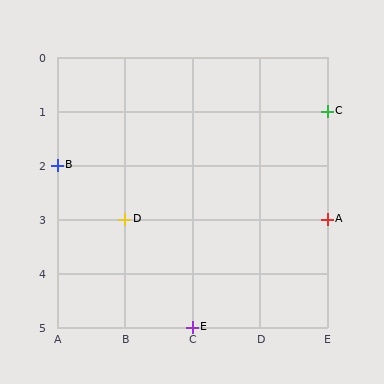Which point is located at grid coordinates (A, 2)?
Point B is at (A, 2).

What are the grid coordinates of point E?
Point E is at grid coordinates (C, 5).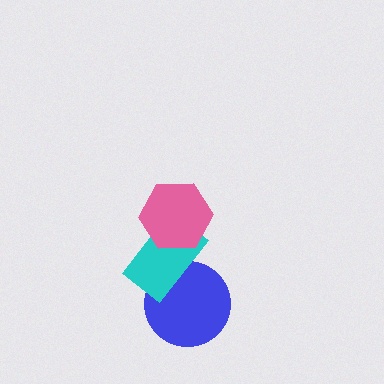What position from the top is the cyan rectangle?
The cyan rectangle is 2nd from the top.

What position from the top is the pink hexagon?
The pink hexagon is 1st from the top.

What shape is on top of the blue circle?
The cyan rectangle is on top of the blue circle.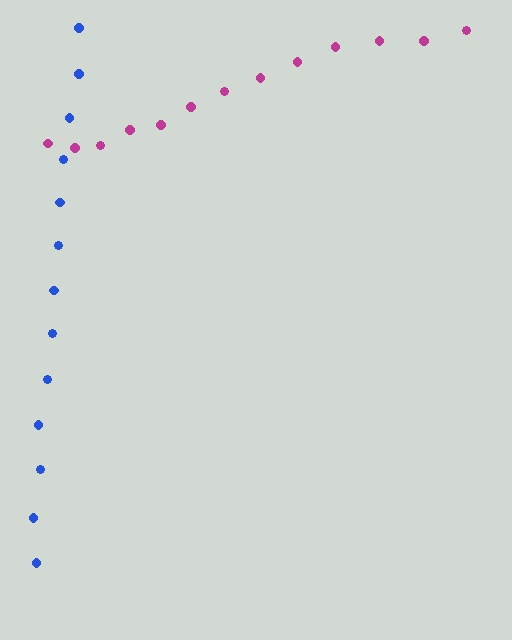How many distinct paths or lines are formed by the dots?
There are 2 distinct paths.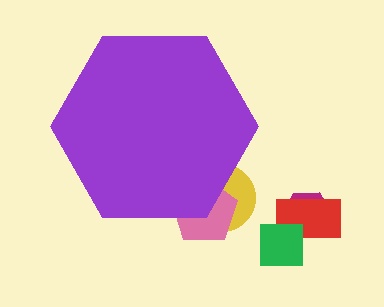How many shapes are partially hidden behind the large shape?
2 shapes are partially hidden.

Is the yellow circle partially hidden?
Yes, the yellow circle is partially hidden behind the purple hexagon.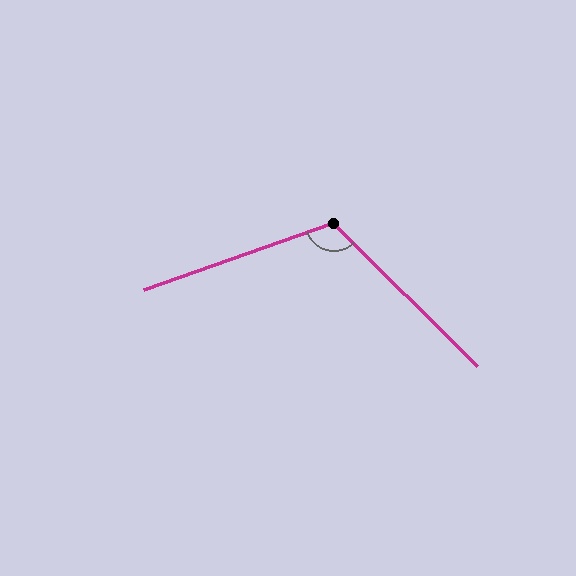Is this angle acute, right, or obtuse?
It is obtuse.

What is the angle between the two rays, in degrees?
Approximately 116 degrees.